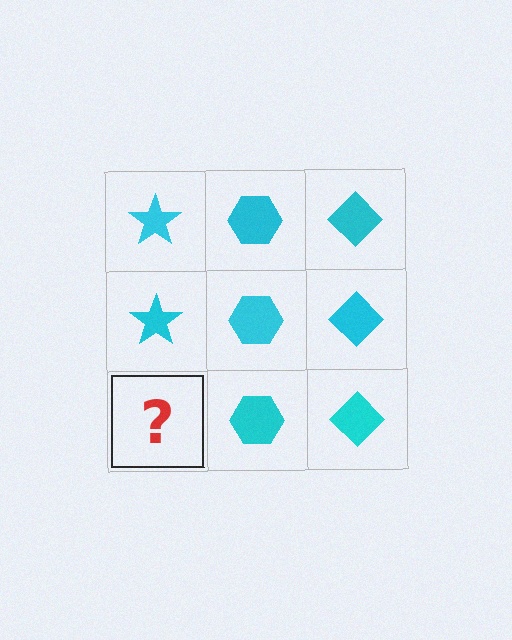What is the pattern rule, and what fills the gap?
The rule is that each column has a consistent shape. The gap should be filled with a cyan star.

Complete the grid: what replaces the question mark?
The question mark should be replaced with a cyan star.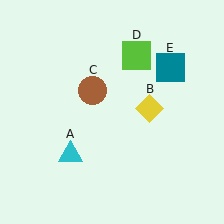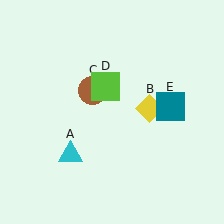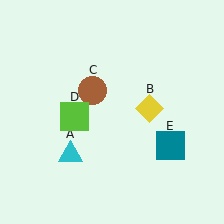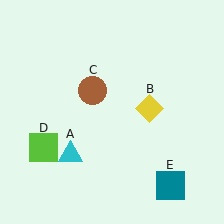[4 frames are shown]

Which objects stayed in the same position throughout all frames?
Cyan triangle (object A) and yellow diamond (object B) and brown circle (object C) remained stationary.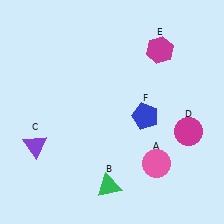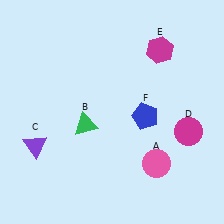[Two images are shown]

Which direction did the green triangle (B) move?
The green triangle (B) moved up.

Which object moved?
The green triangle (B) moved up.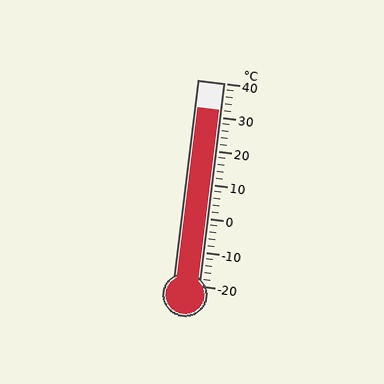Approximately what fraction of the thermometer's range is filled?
The thermometer is filled to approximately 85% of its range.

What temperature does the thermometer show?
The thermometer shows approximately 32°C.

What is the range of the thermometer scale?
The thermometer scale ranges from -20°C to 40°C.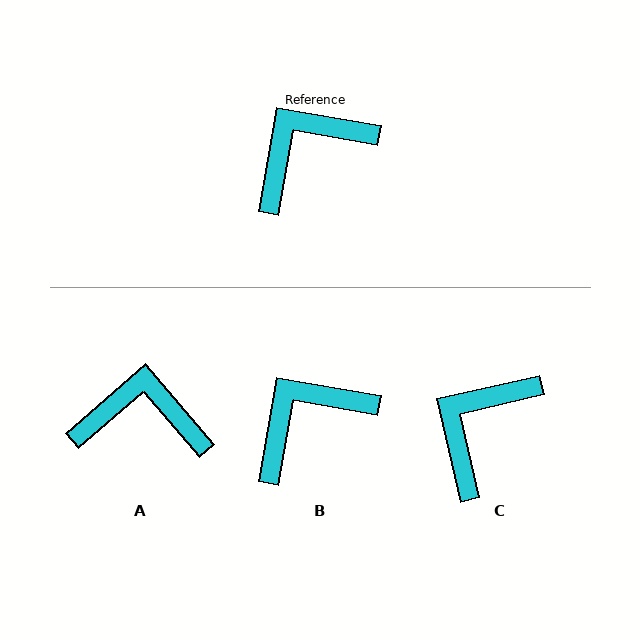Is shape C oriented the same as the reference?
No, it is off by about 23 degrees.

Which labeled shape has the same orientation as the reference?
B.